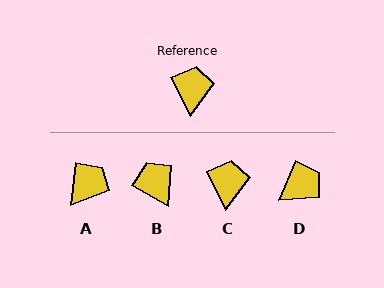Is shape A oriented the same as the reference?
No, it is off by about 33 degrees.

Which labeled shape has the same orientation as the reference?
C.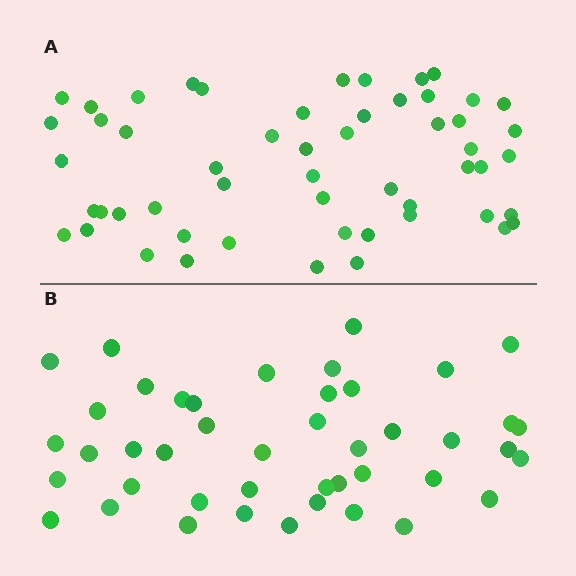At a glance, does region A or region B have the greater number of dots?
Region A (the top region) has more dots.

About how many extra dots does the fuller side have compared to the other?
Region A has roughly 10 or so more dots than region B.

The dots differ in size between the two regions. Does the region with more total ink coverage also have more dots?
No. Region B has more total ink coverage because its dots are larger, but region A actually contains more individual dots. Total area can be misleading — the number of items is what matters here.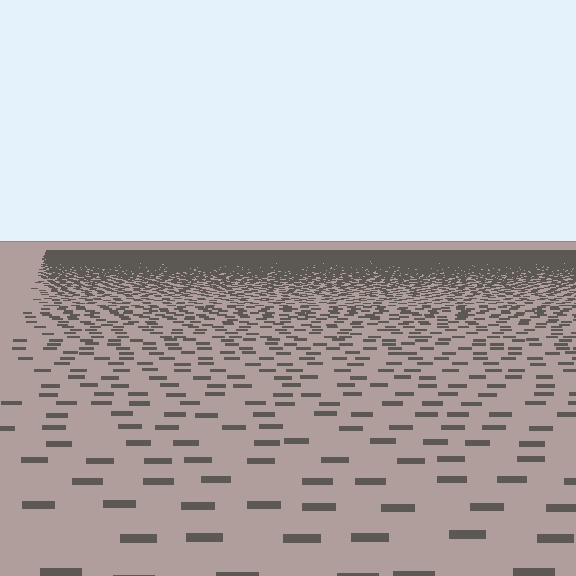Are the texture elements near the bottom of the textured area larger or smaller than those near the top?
Larger. Near the bottom, elements are closer to the viewer and appear at a bigger on-screen size.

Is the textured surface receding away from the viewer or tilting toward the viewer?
The surface is receding away from the viewer. Texture elements get smaller and denser toward the top.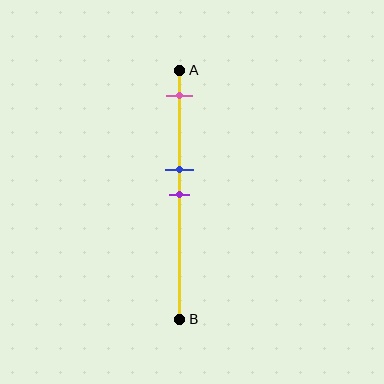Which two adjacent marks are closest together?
The blue and purple marks are the closest adjacent pair.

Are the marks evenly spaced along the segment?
No, the marks are not evenly spaced.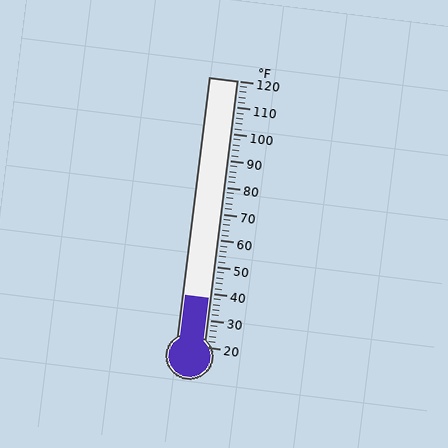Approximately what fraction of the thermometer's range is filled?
The thermometer is filled to approximately 20% of its range.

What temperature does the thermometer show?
The thermometer shows approximately 38°F.